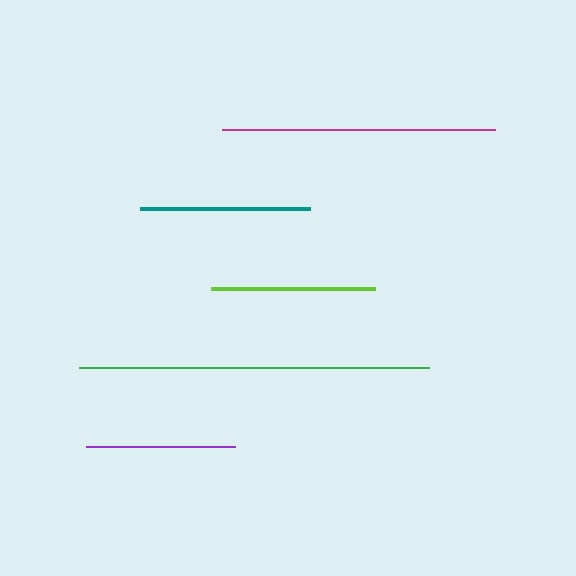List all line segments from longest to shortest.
From longest to shortest: green, magenta, teal, lime, purple.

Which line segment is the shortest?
The purple line is the shortest at approximately 149 pixels.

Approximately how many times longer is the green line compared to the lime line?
The green line is approximately 2.1 times the length of the lime line.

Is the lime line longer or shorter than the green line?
The green line is longer than the lime line.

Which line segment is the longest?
The green line is the longest at approximately 350 pixels.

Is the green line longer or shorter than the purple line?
The green line is longer than the purple line.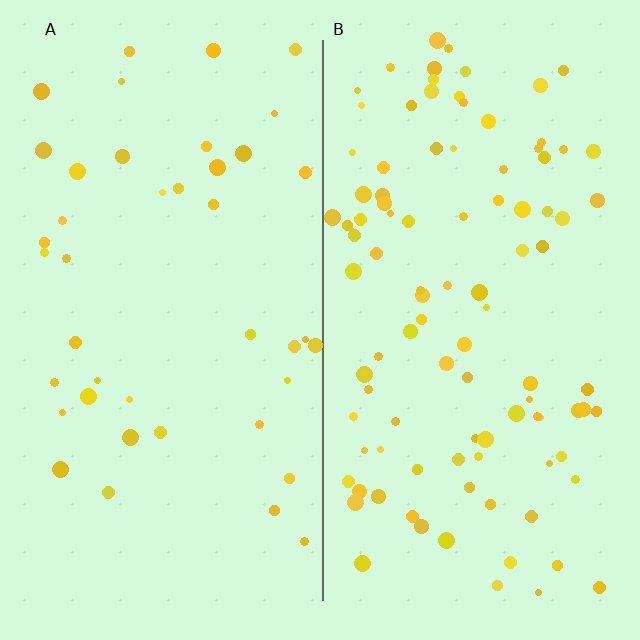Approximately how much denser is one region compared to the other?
Approximately 2.5× — region B over region A.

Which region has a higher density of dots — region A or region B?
B (the right).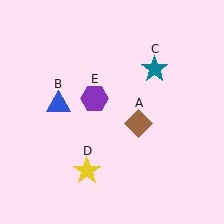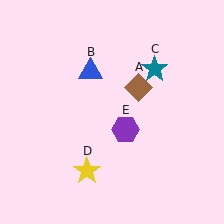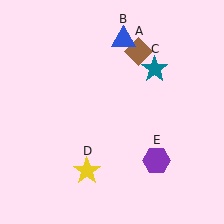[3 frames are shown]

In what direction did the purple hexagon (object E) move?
The purple hexagon (object E) moved down and to the right.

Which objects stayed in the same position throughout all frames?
Teal star (object C) and yellow star (object D) remained stationary.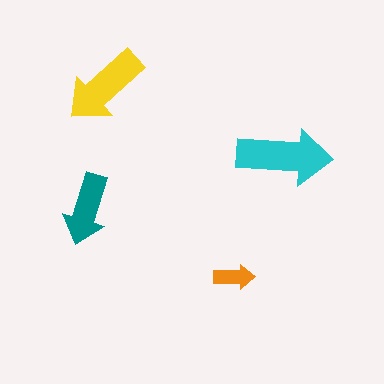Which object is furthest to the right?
The cyan arrow is rightmost.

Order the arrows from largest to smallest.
the cyan one, the yellow one, the teal one, the orange one.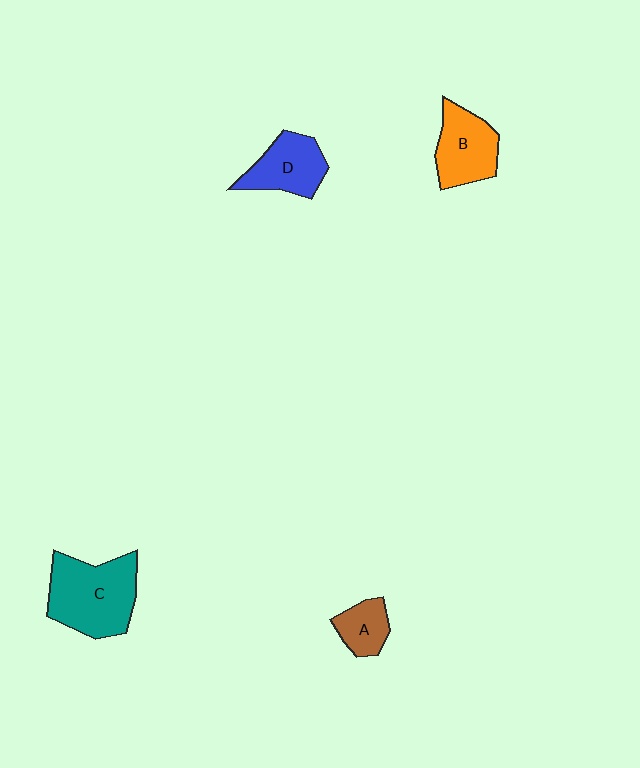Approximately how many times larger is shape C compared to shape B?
Approximately 1.5 times.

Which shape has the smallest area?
Shape A (brown).